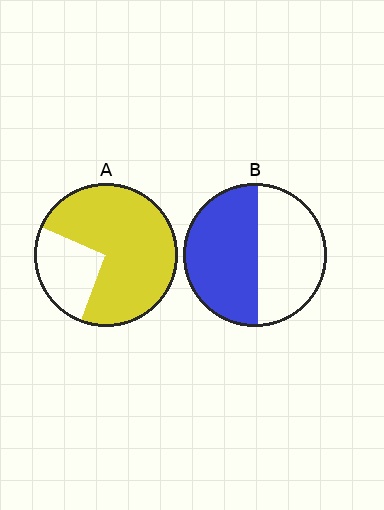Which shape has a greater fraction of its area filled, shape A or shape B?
Shape A.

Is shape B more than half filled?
Roughly half.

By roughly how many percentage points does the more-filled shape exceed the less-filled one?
By roughly 20 percentage points (A over B).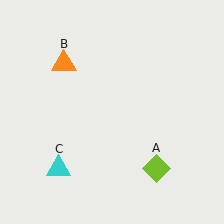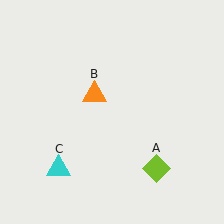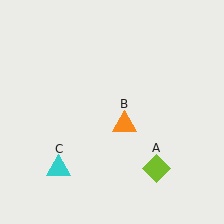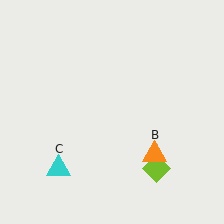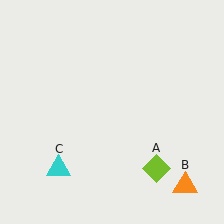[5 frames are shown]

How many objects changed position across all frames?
1 object changed position: orange triangle (object B).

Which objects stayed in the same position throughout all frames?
Lime diamond (object A) and cyan triangle (object C) remained stationary.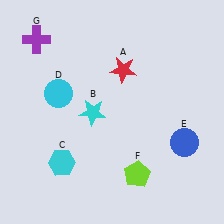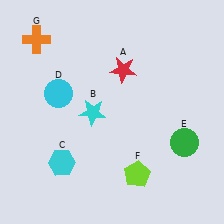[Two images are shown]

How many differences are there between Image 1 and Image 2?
There are 2 differences between the two images.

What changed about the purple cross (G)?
In Image 1, G is purple. In Image 2, it changed to orange.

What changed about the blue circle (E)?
In Image 1, E is blue. In Image 2, it changed to green.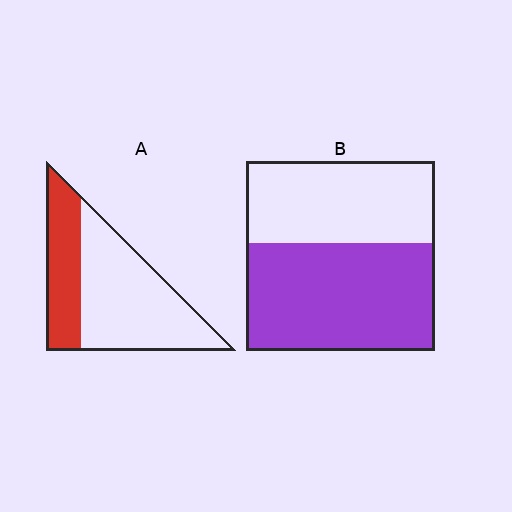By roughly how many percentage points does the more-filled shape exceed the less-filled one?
By roughly 25 percentage points (B over A).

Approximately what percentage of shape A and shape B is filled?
A is approximately 35% and B is approximately 55%.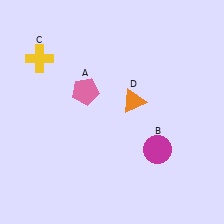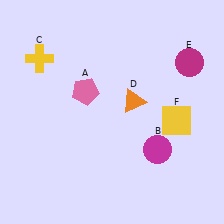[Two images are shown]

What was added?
A magenta circle (E), a yellow square (F) were added in Image 2.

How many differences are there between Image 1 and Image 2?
There are 2 differences between the two images.